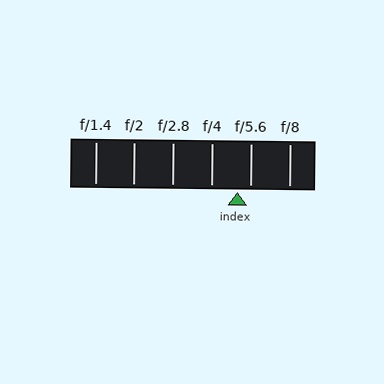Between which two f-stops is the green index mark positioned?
The index mark is between f/4 and f/5.6.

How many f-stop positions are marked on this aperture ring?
There are 6 f-stop positions marked.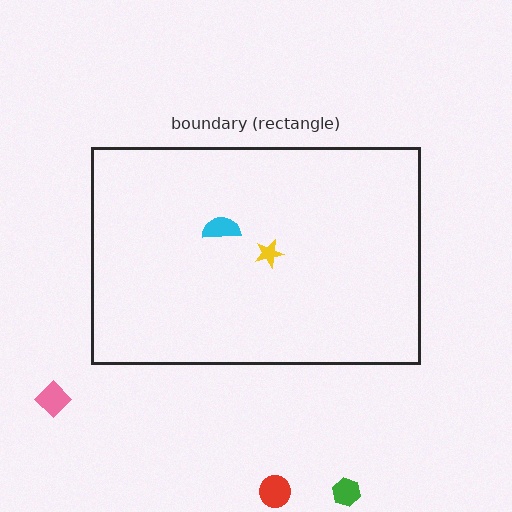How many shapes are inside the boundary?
2 inside, 3 outside.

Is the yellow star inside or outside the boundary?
Inside.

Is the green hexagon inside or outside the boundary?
Outside.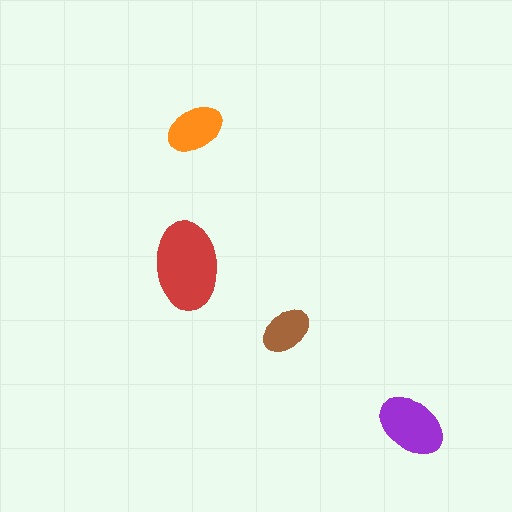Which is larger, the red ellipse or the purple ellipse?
The red one.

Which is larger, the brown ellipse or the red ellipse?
The red one.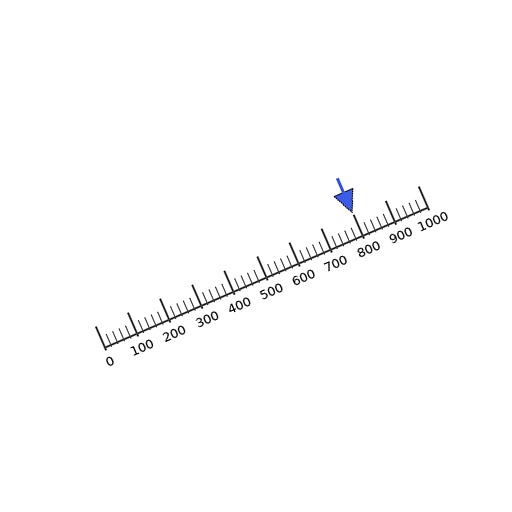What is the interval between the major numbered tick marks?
The major tick marks are spaced 100 units apart.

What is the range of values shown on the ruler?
The ruler shows values from 0 to 1000.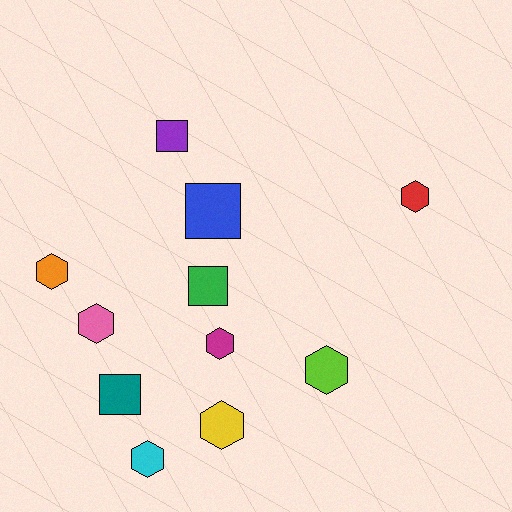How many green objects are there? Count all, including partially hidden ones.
There is 1 green object.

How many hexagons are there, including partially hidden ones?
There are 7 hexagons.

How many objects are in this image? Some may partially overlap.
There are 11 objects.